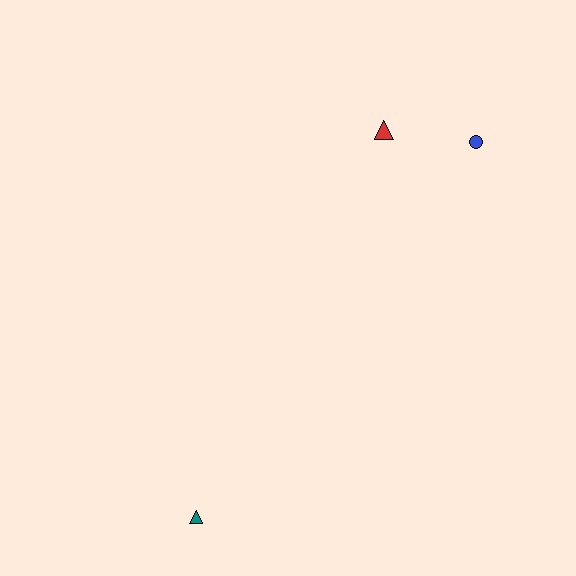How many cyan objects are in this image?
There are no cyan objects.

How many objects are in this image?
There are 3 objects.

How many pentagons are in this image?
There are no pentagons.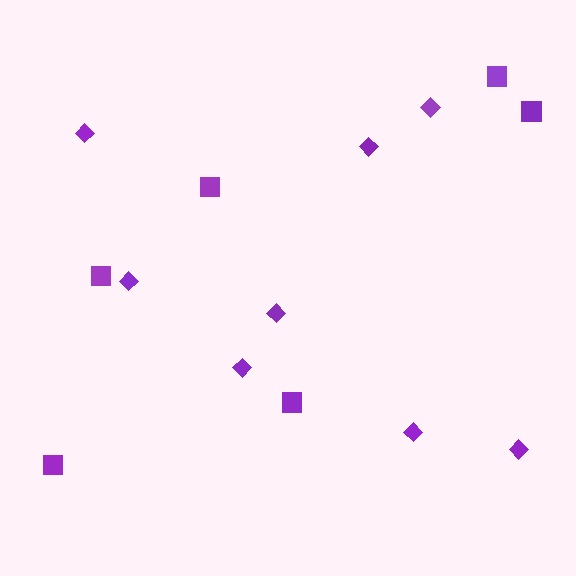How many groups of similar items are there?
There are 2 groups: one group of squares (6) and one group of diamonds (8).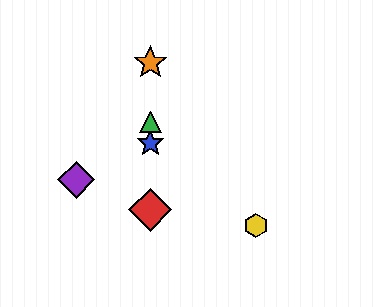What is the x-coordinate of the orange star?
The orange star is at x≈150.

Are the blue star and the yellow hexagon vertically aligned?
No, the blue star is at x≈150 and the yellow hexagon is at x≈256.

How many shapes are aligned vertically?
4 shapes (the red diamond, the blue star, the green triangle, the orange star) are aligned vertically.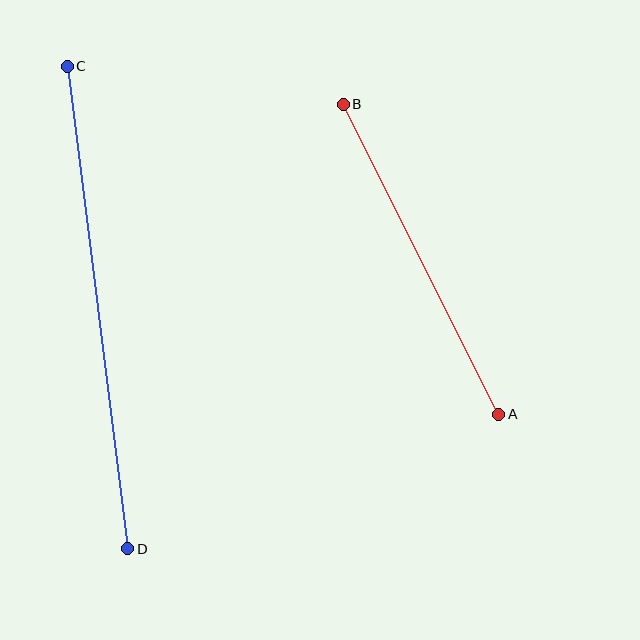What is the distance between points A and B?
The distance is approximately 347 pixels.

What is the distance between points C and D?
The distance is approximately 486 pixels.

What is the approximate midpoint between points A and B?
The midpoint is at approximately (421, 259) pixels.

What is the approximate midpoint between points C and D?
The midpoint is at approximately (98, 307) pixels.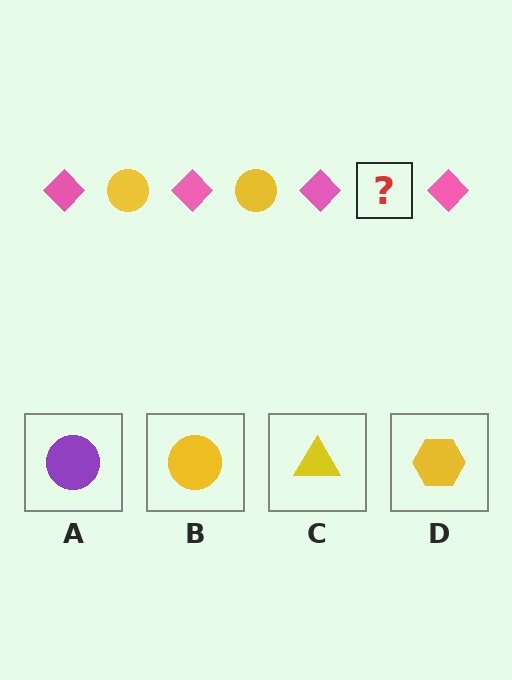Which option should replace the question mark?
Option B.